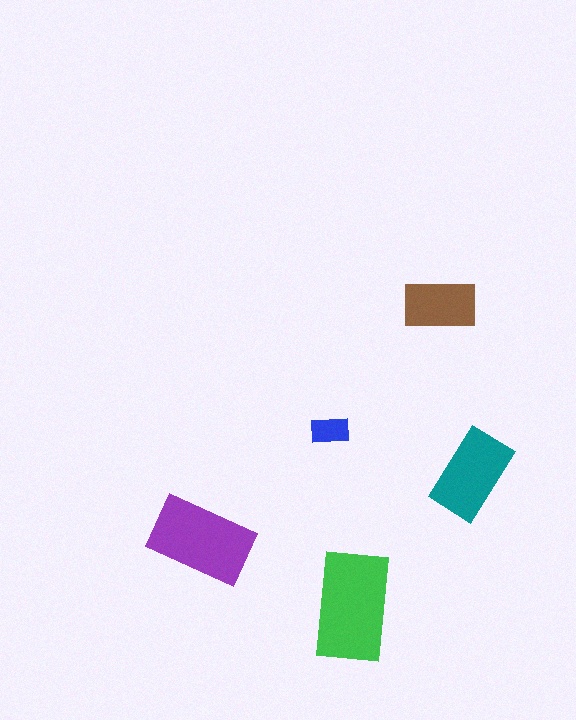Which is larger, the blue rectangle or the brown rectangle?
The brown one.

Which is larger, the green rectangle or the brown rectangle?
The green one.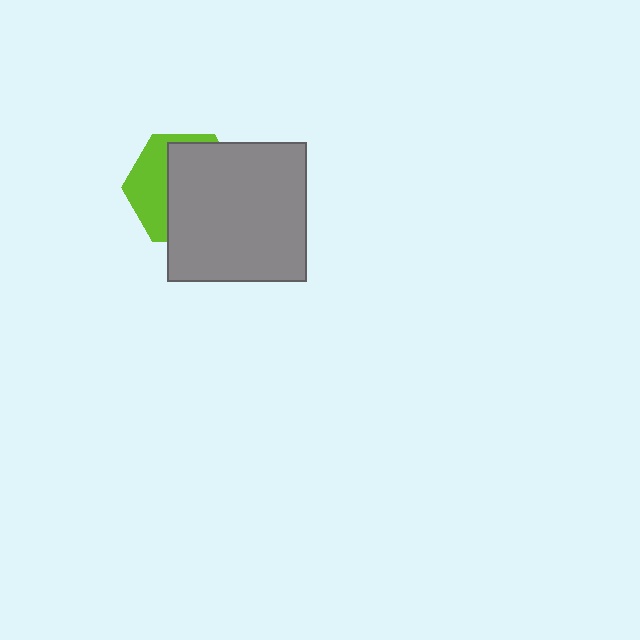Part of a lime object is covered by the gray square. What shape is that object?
It is a hexagon.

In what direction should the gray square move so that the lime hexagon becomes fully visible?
The gray square should move right. That is the shortest direction to clear the overlap and leave the lime hexagon fully visible.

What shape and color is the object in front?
The object in front is a gray square.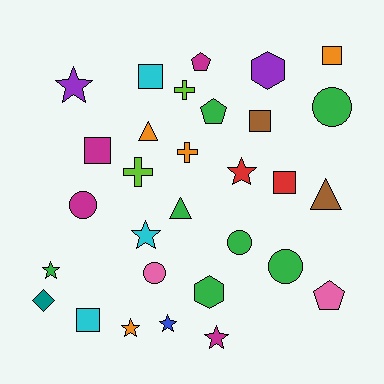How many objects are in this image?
There are 30 objects.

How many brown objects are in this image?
There are 2 brown objects.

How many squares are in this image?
There are 6 squares.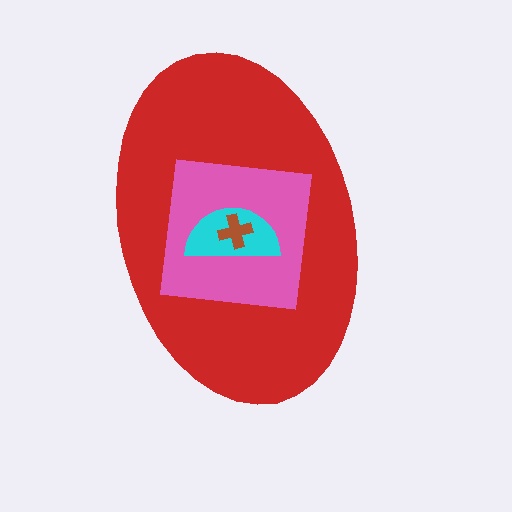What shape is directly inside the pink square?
The cyan semicircle.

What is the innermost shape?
The brown cross.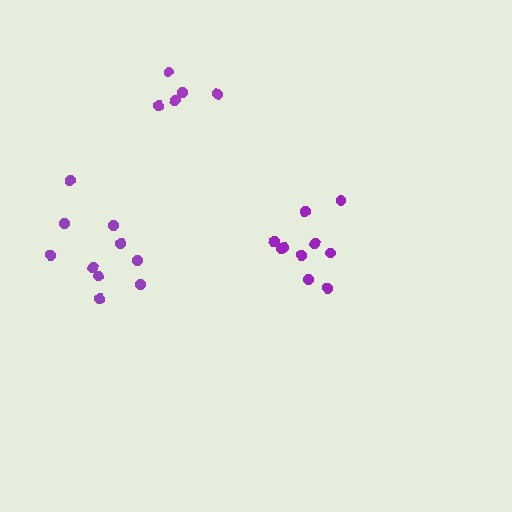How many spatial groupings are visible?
There are 3 spatial groupings.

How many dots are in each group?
Group 1: 10 dots, Group 2: 10 dots, Group 3: 5 dots (25 total).